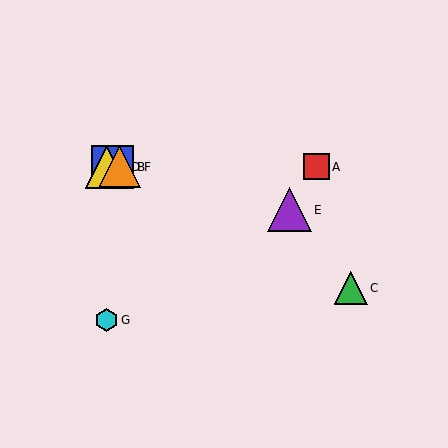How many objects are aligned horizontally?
4 objects (A, B, D, F) are aligned horizontally.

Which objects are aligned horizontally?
Objects A, B, D, F are aligned horizontally.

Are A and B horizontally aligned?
Yes, both are at y≈167.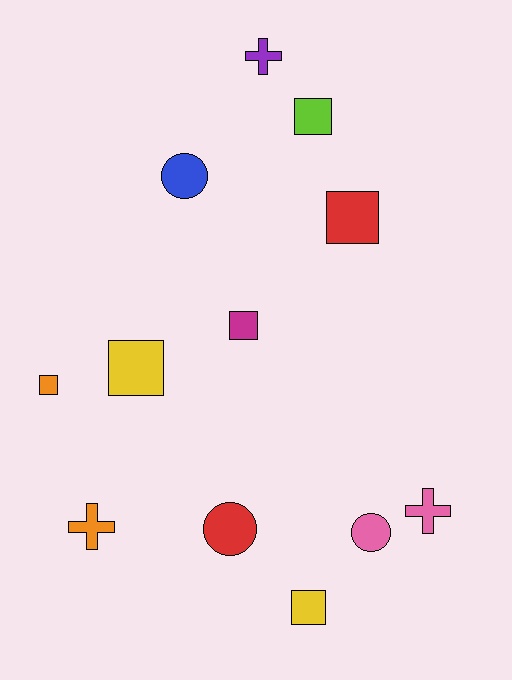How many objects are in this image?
There are 12 objects.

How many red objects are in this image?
There are 2 red objects.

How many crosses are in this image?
There are 3 crosses.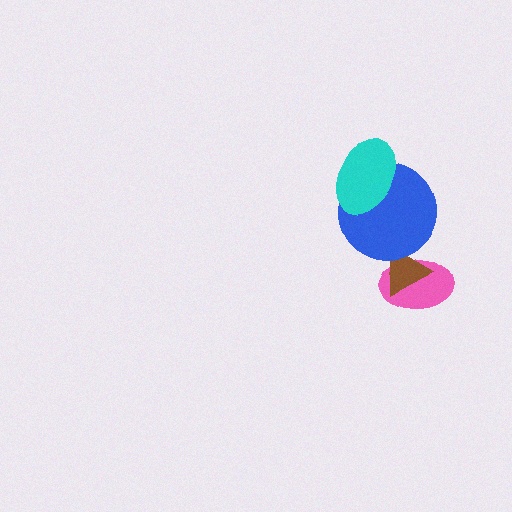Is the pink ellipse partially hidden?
Yes, it is partially covered by another shape.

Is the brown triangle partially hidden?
Yes, it is partially covered by another shape.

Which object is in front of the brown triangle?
The blue circle is in front of the brown triangle.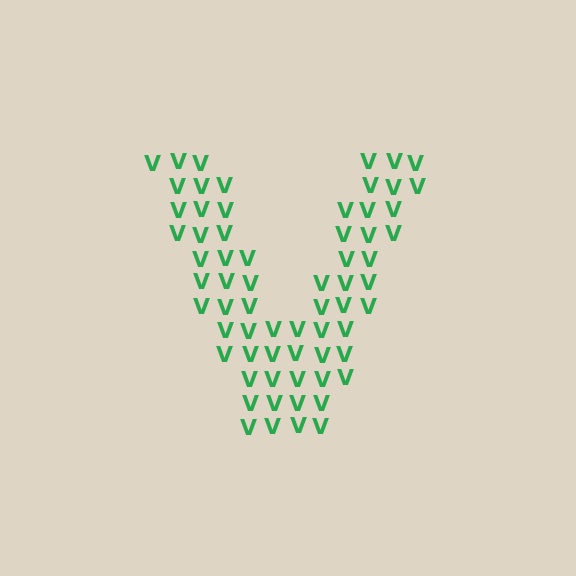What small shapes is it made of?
It is made of small letter V's.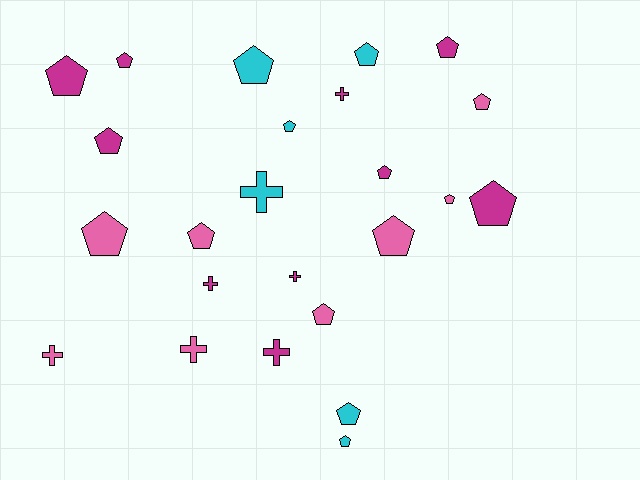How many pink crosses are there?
There are 2 pink crosses.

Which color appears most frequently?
Magenta, with 10 objects.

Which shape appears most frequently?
Pentagon, with 17 objects.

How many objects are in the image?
There are 24 objects.